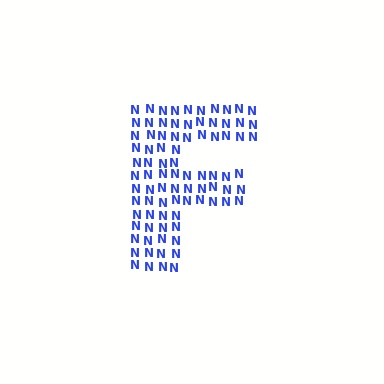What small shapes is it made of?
It is made of small letter N's.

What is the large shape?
The large shape is the letter F.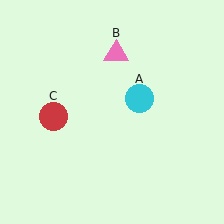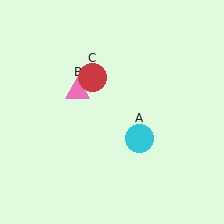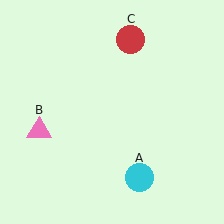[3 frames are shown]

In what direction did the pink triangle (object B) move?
The pink triangle (object B) moved down and to the left.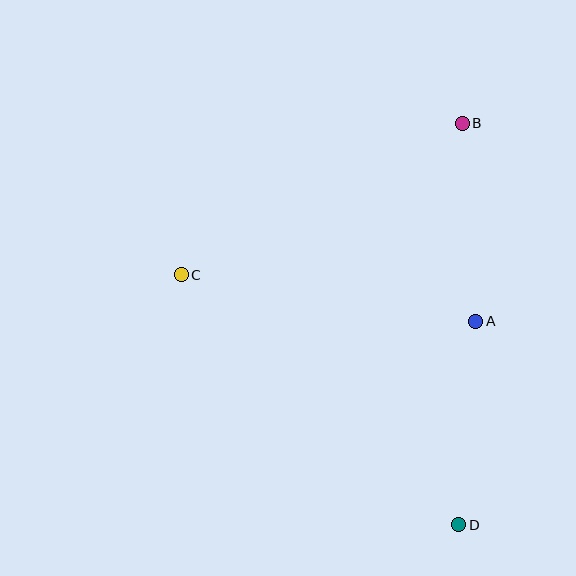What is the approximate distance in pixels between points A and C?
The distance between A and C is approximately 298 pixels.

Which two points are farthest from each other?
Points B and D are farthest from each other.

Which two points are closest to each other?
Points A and B are closest to each other.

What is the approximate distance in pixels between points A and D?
The distance between A and D is approximately 204 pixels.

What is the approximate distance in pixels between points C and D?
The distance between C and D is approximately 373 pixels.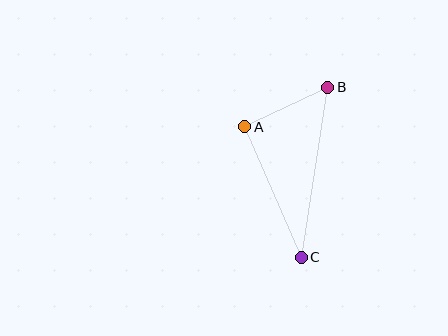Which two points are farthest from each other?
Points B and C are farthest from each other.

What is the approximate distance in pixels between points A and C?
The distance between A and C is approximately 142 pixels.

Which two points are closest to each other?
Points A and B are closest to each other.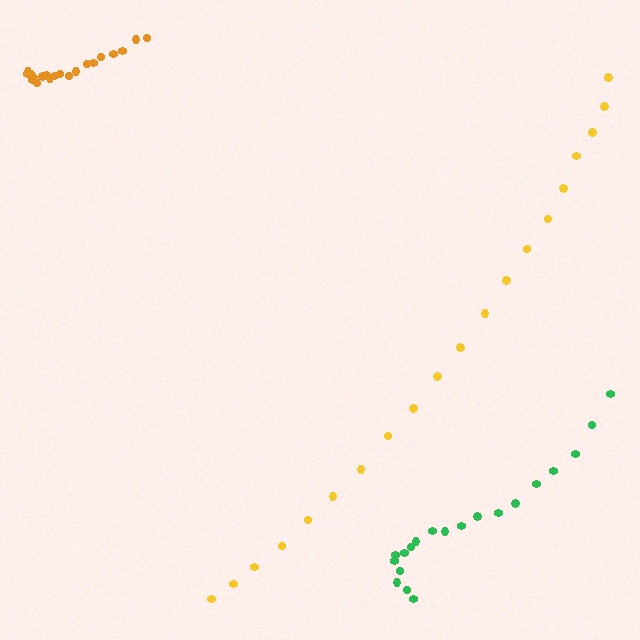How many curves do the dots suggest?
There are 3 distinct paths.